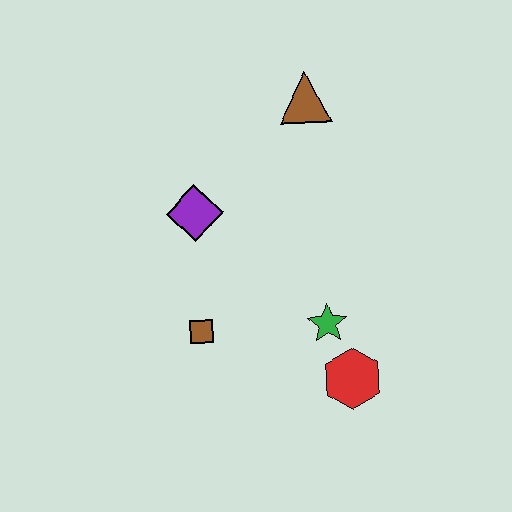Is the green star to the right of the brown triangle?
Yes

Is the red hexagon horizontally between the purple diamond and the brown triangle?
No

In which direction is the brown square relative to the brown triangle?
The brown square is below the brown triangle.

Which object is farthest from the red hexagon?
The brown triangle is farthest from the red hexagon.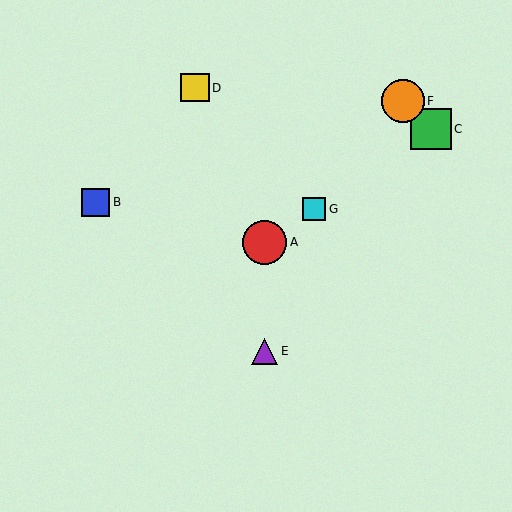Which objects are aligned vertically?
Objects A, E are aligned vertically.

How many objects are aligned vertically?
2 objects (A, E) are aligned vertically.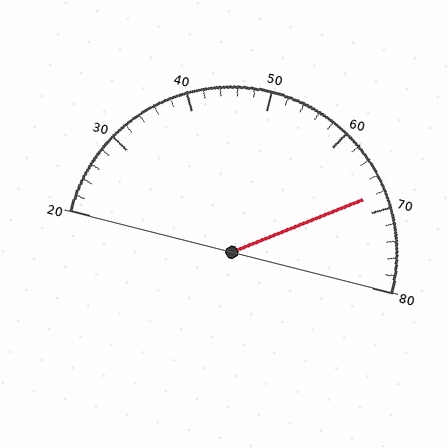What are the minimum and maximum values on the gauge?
The gauge ranges from 20 to 80.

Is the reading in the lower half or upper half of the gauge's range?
The reading is in the upper half of the range (20 to 80).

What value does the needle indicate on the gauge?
The needle indicates approximately 68.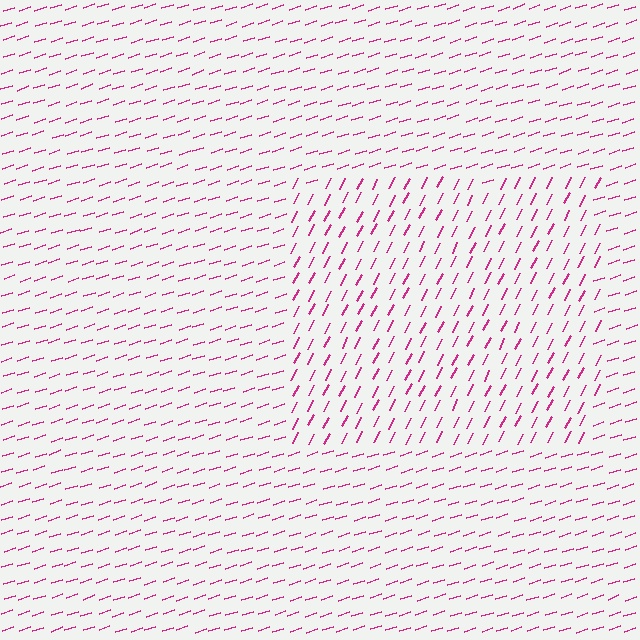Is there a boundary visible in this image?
Yes, there is a texture boundary formed by a change in line orientation.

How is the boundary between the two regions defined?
The boundary is defined purely by a change in line orientation (approximately 45 degrees difference). All lines are the same color and thickness.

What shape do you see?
I see a rectangle.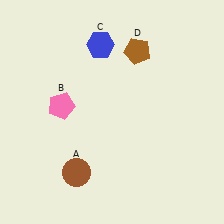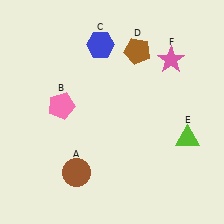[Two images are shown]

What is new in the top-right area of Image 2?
A pink star (F) was added in the top-right area of Image 2.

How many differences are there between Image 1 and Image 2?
There are 2 differences between the two images.